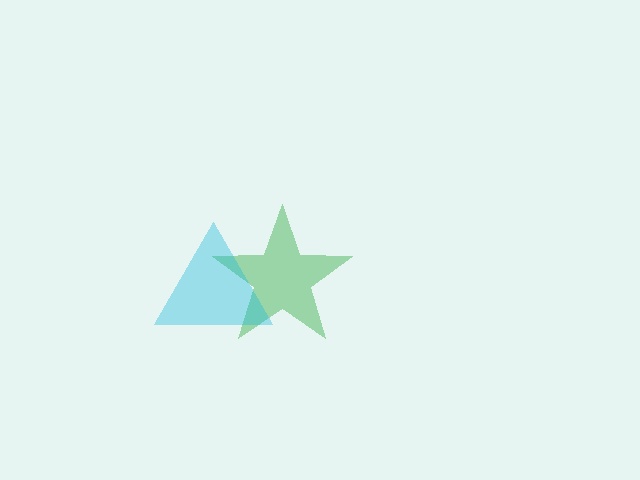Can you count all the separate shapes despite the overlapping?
Yes, there are 2 separate shapes.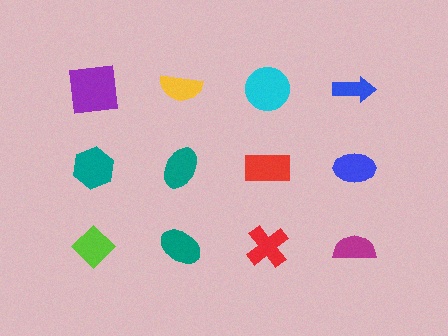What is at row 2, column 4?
A blue ellipse.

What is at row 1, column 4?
A blue arrow.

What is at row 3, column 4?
A magenta semicircle.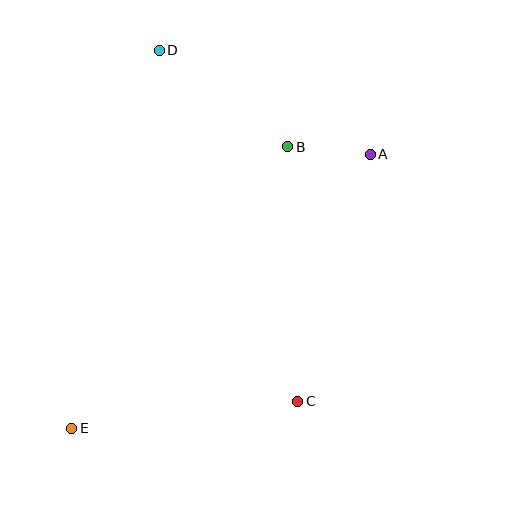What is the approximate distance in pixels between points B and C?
The distance between B and C is approximately 255 pixels.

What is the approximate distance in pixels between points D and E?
The distance between D and E is approximately 388 pixels.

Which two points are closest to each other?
Points A and B are closest to each other.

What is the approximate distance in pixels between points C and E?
The distance between C and E is approximately 228 pixels.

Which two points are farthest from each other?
Points A and E are farthest from each other.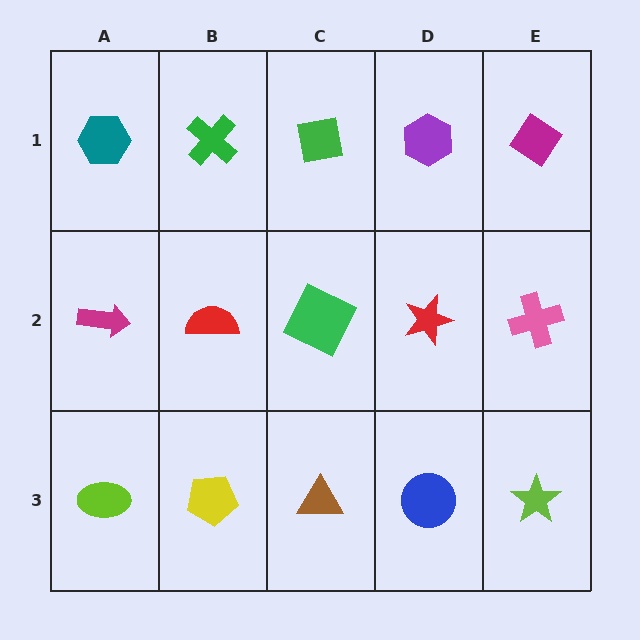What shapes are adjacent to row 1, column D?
A red star (row 2, column D), a green square (row 1, column C), a magenta diamond (row 1, column E).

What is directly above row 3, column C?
A green square.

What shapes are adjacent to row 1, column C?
A green square (row 2, column C), a green cross (row 1, column B), a purple hexagon (row 1, column D).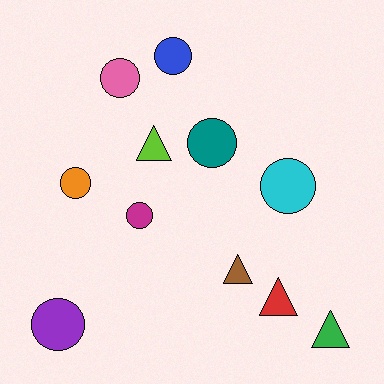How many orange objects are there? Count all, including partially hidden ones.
There is 1 orange object.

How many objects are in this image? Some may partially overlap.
There are 11 objects.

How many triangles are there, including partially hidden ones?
There are 4 triangles.